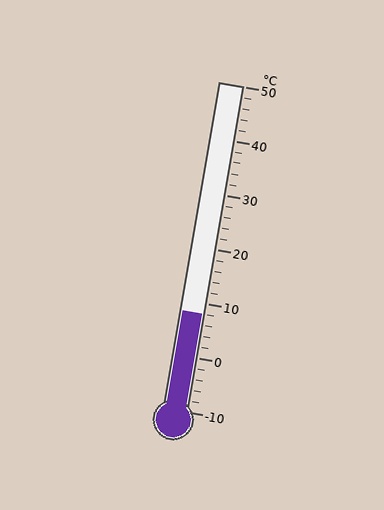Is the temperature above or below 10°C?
The temperature is below 10°C.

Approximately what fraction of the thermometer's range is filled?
The thermometer is filled to approximately 30% of its range.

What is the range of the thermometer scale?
The thermometer scale ranges from -10°C to 50°C.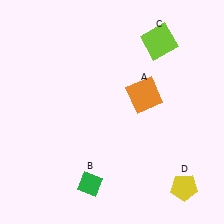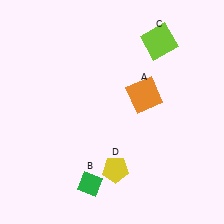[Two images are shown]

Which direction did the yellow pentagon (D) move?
The yellow pentagon (D) moved left.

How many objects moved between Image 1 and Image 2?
1 object moved between the two images.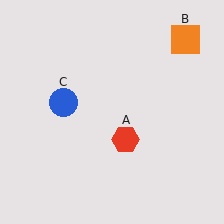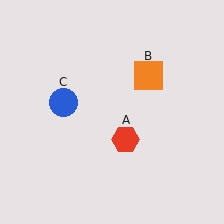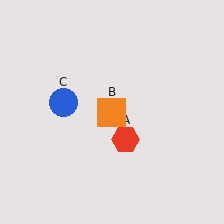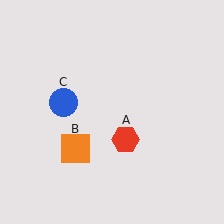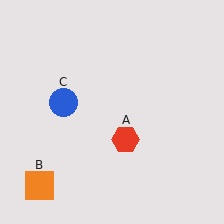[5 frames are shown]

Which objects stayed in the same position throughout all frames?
Red hexagon (object A) and blue circle (object C) remained stationary.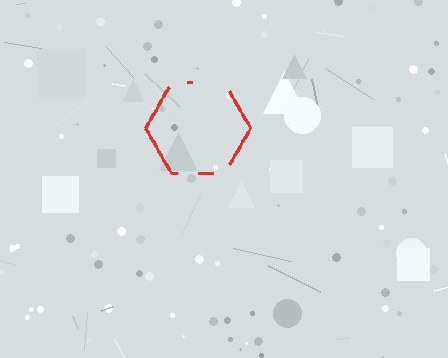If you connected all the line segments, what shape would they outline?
They would outline a hexagon.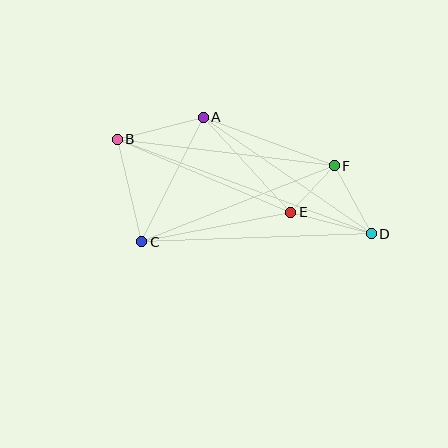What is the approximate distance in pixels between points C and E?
The distance between C and E is approximately 152 pixels.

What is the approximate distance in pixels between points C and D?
The distance between C and D is approximately 230 pixels.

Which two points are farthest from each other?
Points B and D are farthest from each other.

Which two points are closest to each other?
Points E and F are closest to each other.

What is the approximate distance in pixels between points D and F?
The distance between D and F is approximately 77 pixels.